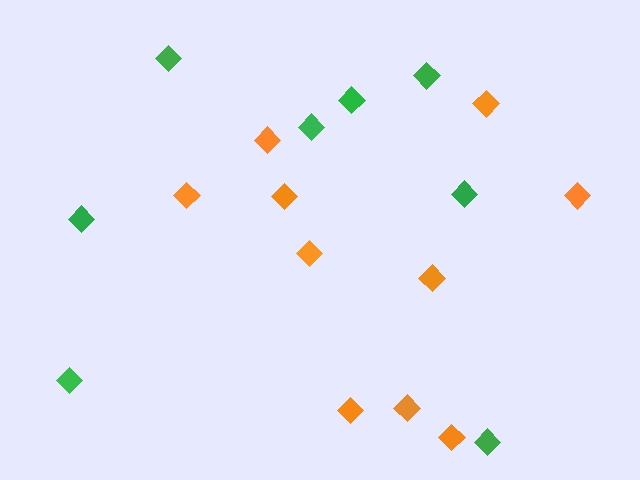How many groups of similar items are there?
There are 2 groups: one group of green diamonds (8) and one group of orange diamonds (10).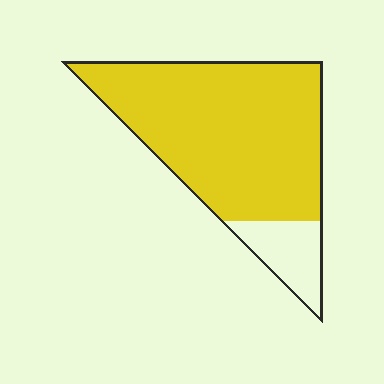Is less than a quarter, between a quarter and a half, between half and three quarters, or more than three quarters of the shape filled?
More than three quarters.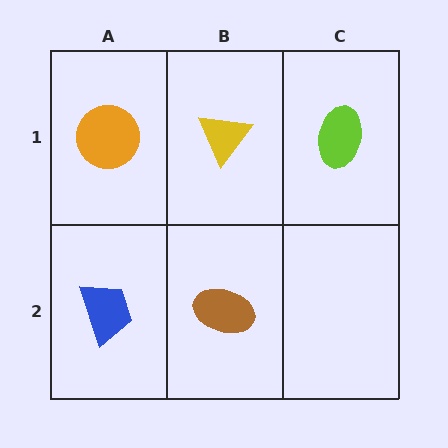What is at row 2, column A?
A blue trapezoid.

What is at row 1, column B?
A yellow triangle.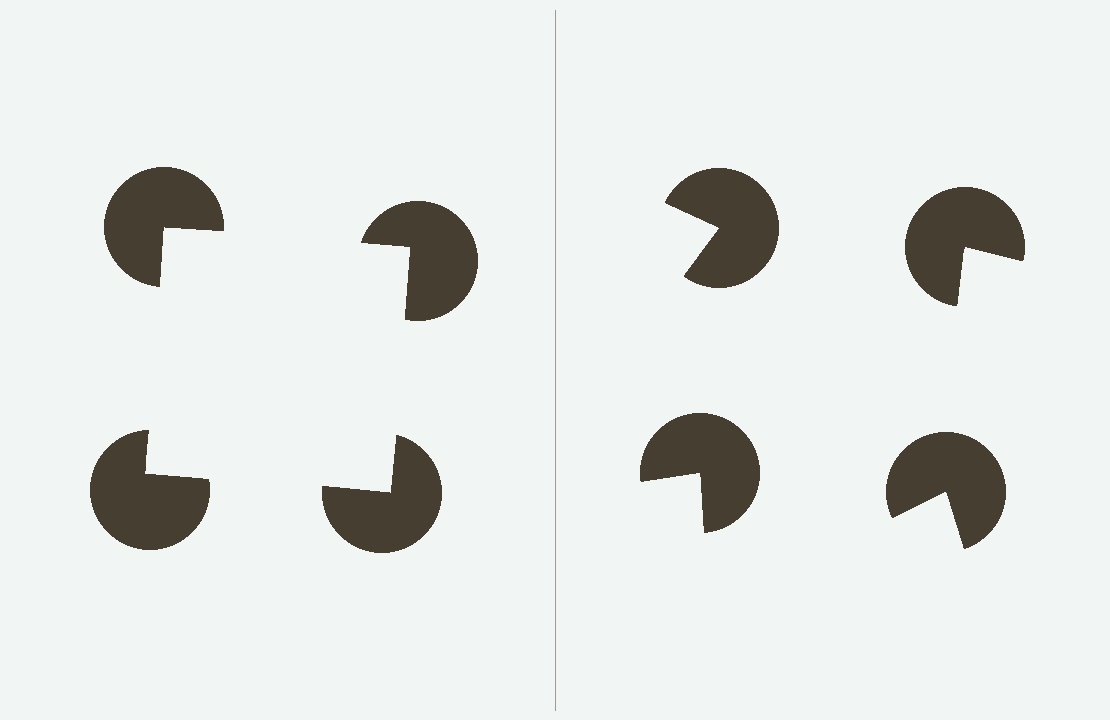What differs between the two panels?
The pac-man discs are positioned identically on both sides; only the wedge orientations differ. On the left they align to a square; on the right they are misaligned.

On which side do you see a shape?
An illusory square appears on the left side. On the right side the wedge cuts are rotated, so no coherent shape forms.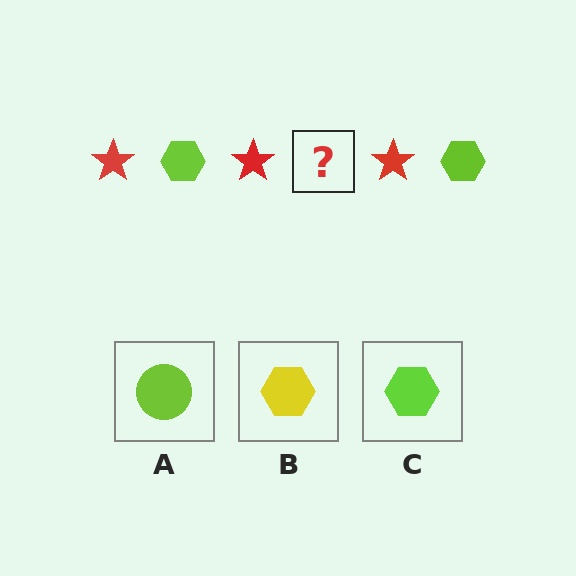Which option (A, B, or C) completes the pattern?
C.